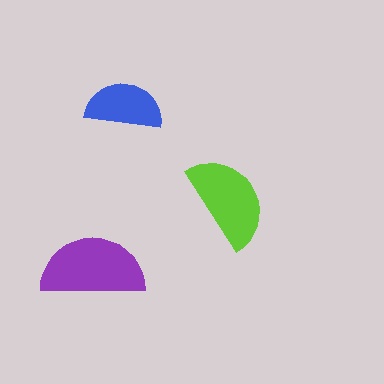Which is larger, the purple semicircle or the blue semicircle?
The purple one.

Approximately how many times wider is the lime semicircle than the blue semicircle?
About 1.5 times wider.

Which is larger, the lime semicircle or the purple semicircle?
The purple one.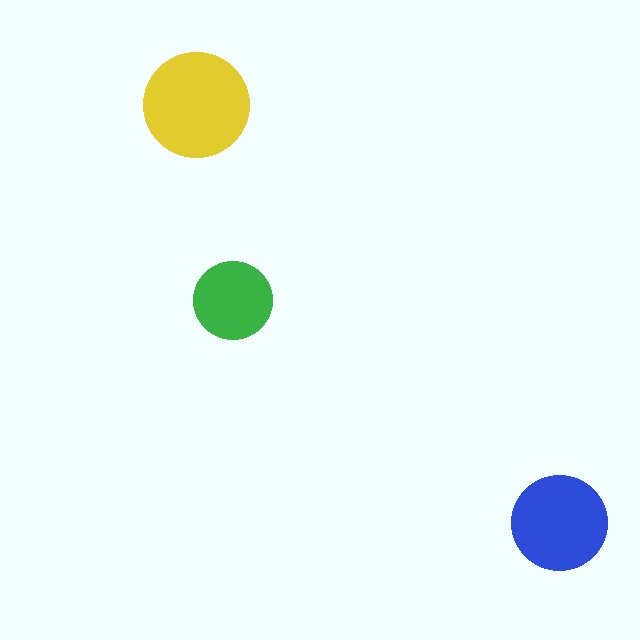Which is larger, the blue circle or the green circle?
The blue one.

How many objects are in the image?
There are 3 objects in the image.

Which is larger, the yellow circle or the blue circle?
The yellow one.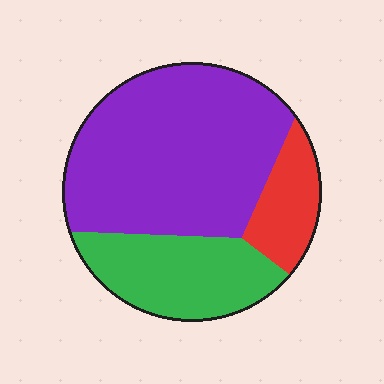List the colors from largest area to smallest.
From largest to smallest: purple, green, red.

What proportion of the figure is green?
Green takes up between a sixth and a third of the figure.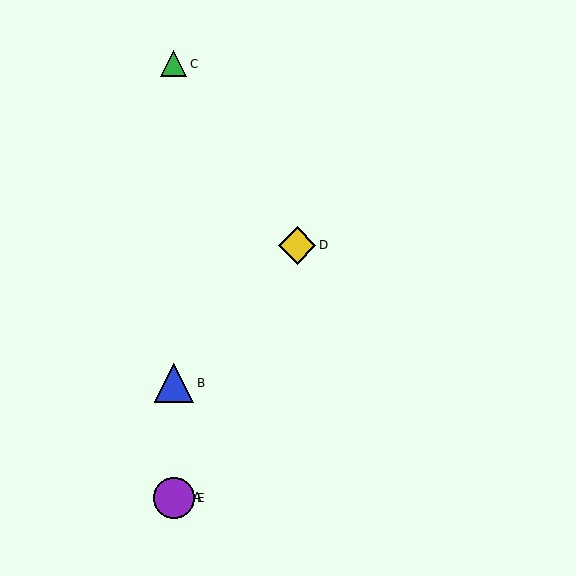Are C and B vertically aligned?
Yes, both are at x≈174.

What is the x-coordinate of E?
Object E is at x≈174.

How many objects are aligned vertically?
4 objects (A, B, C, E) are aligned vertically.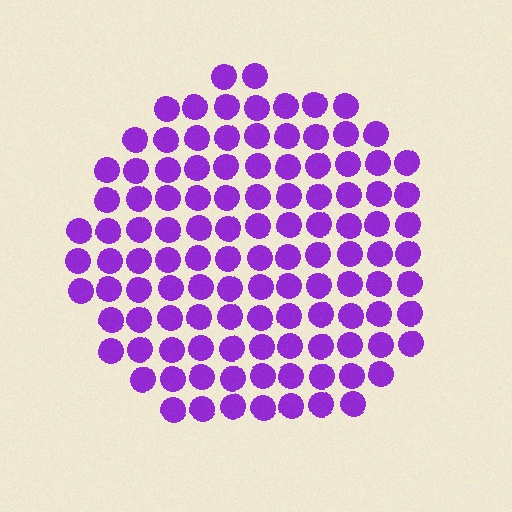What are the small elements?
The small elements are circles.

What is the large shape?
The large shape is a circle.